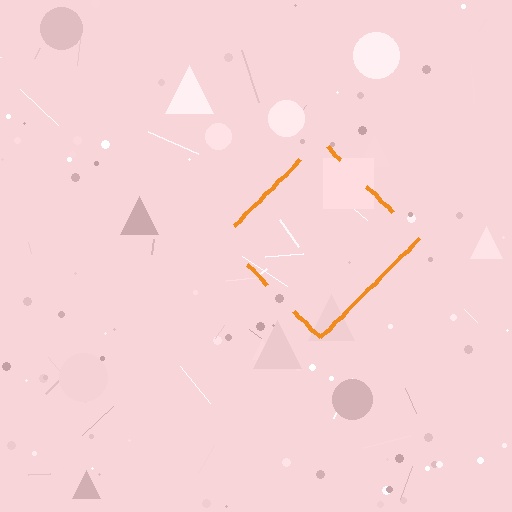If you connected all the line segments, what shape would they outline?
They would outline a diamond.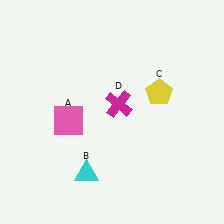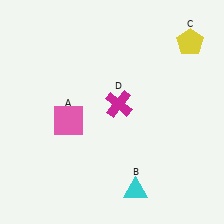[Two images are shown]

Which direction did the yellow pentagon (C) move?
The yellow pentagon (C) moved up.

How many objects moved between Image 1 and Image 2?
2 objects moved between the two images.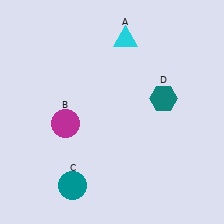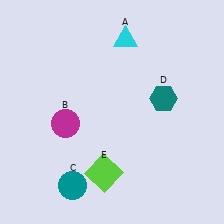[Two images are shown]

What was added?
A lime square (E) was added in Image 2.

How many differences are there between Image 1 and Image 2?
There is 1 difference between the two images.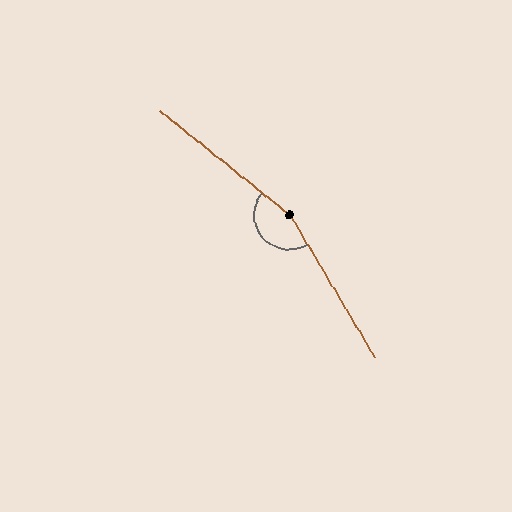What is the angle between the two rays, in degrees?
Approximately 159 degrees.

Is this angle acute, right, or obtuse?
It is obtuse.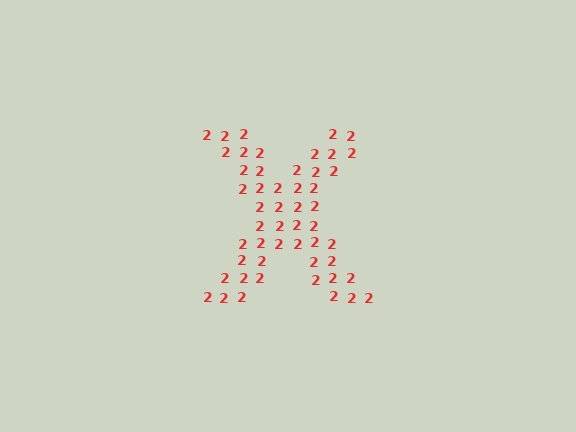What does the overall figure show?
The overall figure shows the letter X.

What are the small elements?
The small elements are digit 2's.